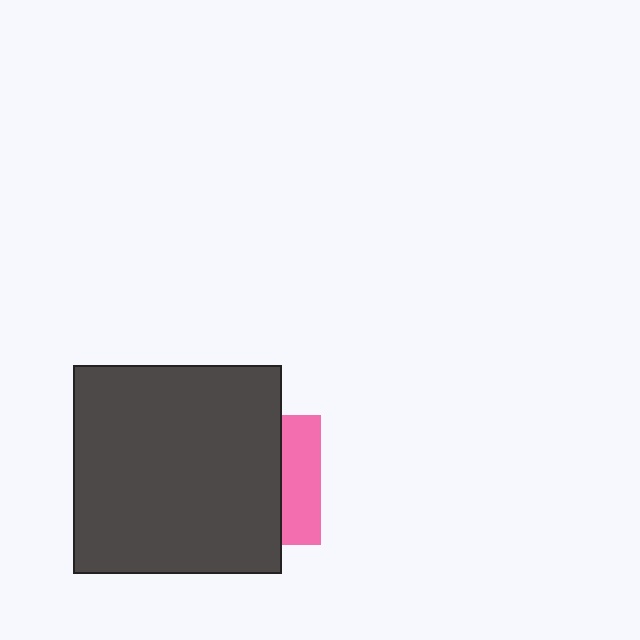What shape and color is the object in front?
The object in front is a dark gray square.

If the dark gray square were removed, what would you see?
You would see the complete pink square.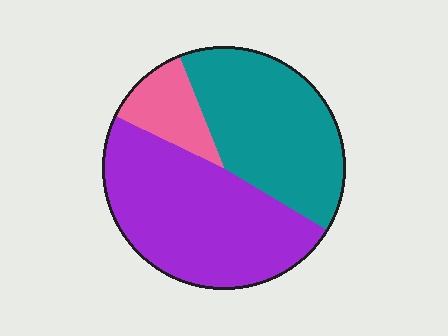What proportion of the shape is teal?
Teal takes up about two fifths (2/5) of the shape.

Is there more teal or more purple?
Purple.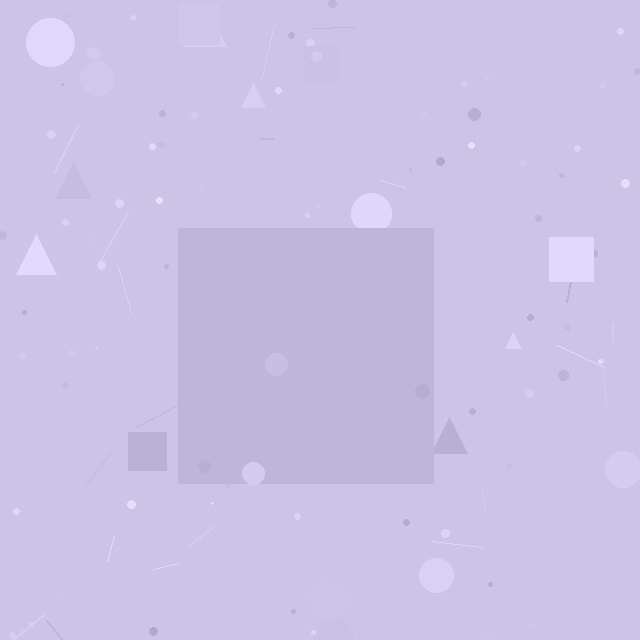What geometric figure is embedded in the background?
A square is embedded in the background.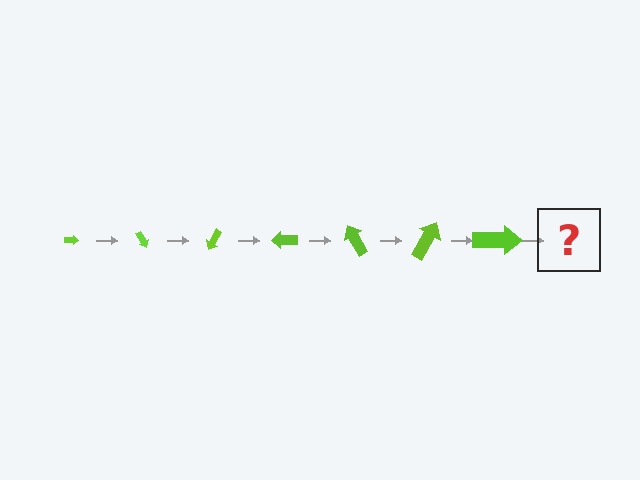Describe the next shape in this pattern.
It should be an arrow, larger than the previous one and rotated 420 degrees from the start.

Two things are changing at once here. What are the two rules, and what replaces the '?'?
The two rules are that the arrow grows larger each step and it rotates 60 degrees each step. The '?' should be an arrow, larger than the previous one and rotated 420 degrees from the start.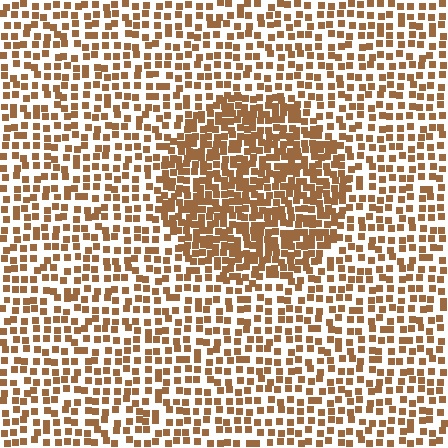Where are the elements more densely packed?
The elements are more densely packed inside the circle boundary.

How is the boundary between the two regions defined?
The boundary is defined by a change in element density (approximately 1.9x ratio). All elements are the same color, size, and shape.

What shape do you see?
I see a circle.